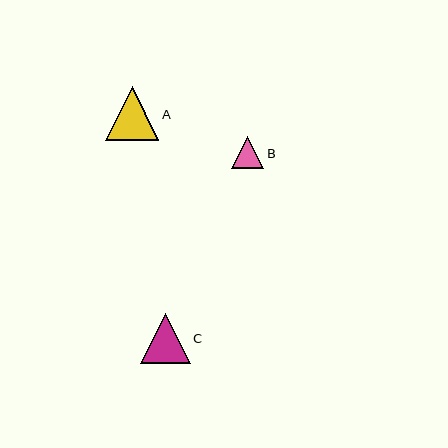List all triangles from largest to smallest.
From largest to smallest: A, C, B.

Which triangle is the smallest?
Triangle B is the smallest with a size of approximately 32 pixels.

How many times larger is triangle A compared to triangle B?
Triangle A is approximately 1.7 times the size of triangle B.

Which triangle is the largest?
Triangle A is the largest with a size of approximately 54 pixels.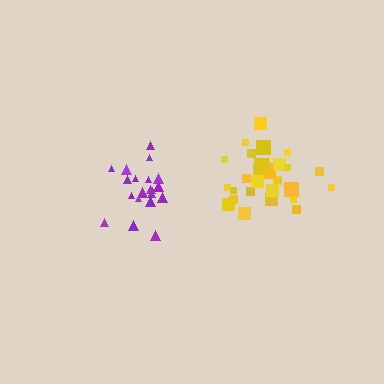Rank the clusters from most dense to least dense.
yellow, purple.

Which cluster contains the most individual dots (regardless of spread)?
Yellow (34).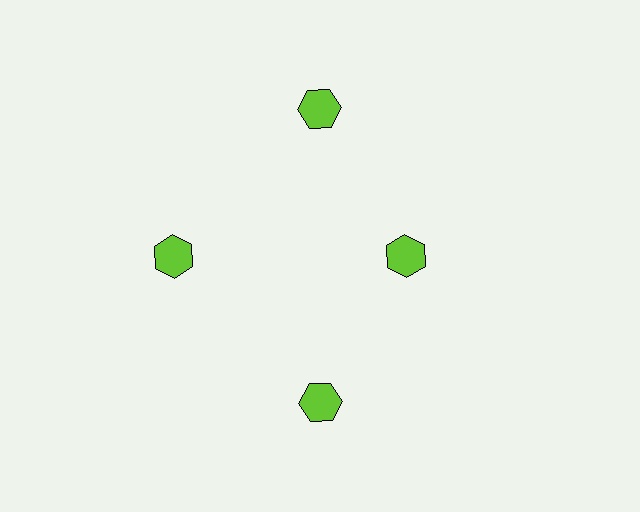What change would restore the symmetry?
The symmetry would be restored by moving it outward, back onto the ring so that all 4 hexagons sit at equal angles and equal distance from the center.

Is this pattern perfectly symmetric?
No. The 4 lime hexagons are arranged in a ring, but one element near the 3 o'clock position is pulled inward toward the center, breaking the 4-fold rotational symmetry.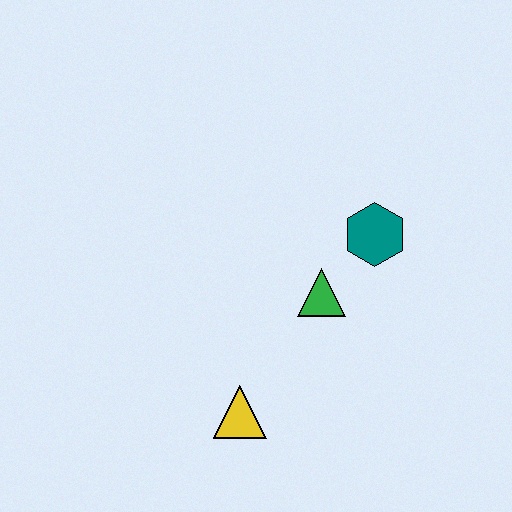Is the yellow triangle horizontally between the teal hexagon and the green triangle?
No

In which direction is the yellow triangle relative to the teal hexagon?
The yellow triangle is below the teal hexagon.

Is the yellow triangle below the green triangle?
Yes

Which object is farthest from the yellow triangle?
The teal hexagon is farthest from the yellow triangle.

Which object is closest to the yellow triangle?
The green triangle is closest to the yellow triangle.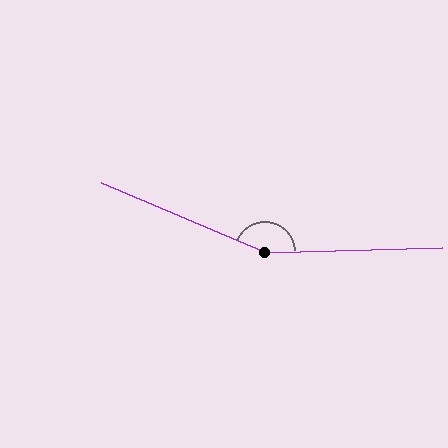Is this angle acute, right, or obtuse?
It is obtuse.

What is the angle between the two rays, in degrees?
Approximately 155 degrees.